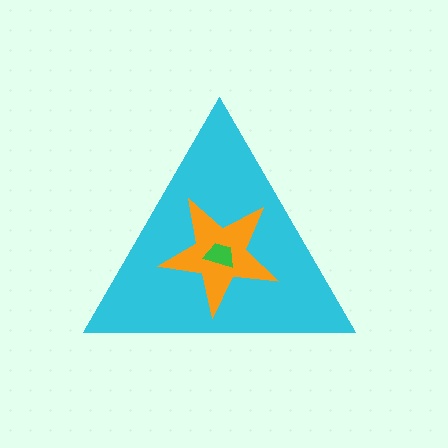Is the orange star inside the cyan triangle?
Yes.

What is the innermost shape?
The green trapezoid.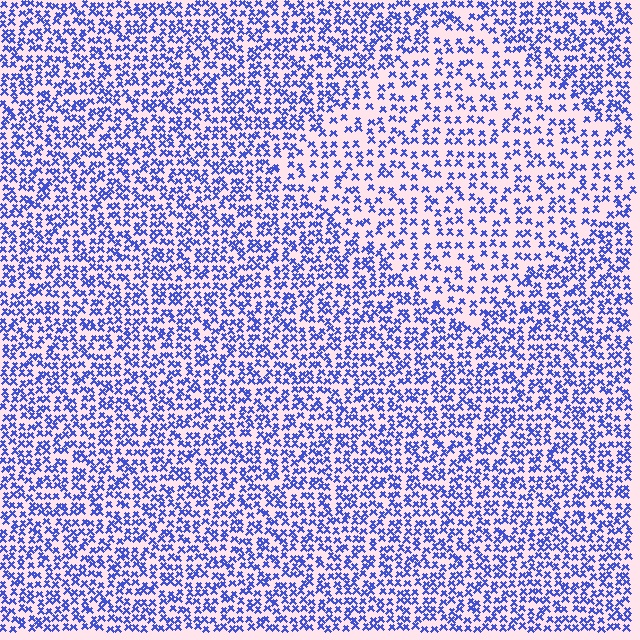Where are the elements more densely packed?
The elements are more densely packed outside the diamond boundary.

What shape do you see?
I see a diamond.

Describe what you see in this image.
The image contains small blue elements arranged at two different densities. A diamond-shaped region is visible where the elements are less densely packed than the surrounding area.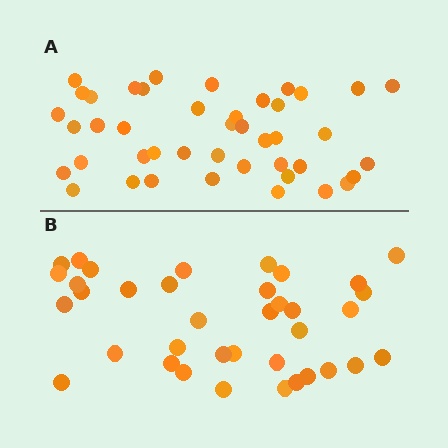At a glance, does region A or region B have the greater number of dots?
Region A (the top region) has more dots.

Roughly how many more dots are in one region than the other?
Region A has about 6 more dots than region B.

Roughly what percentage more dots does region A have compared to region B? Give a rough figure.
About 15% more.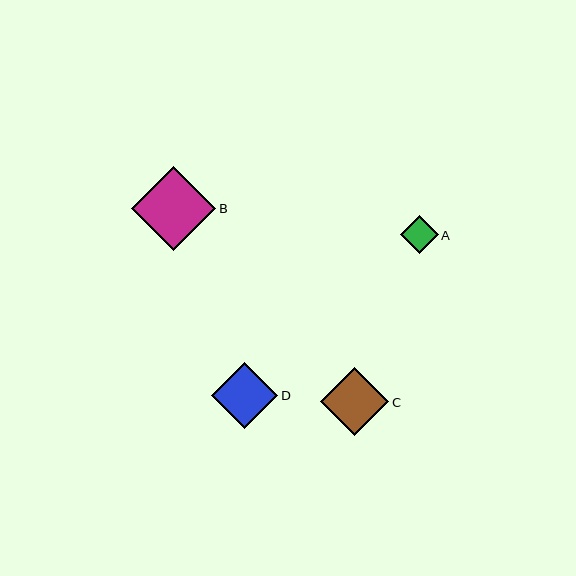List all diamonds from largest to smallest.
From largest to smallest: B, C, D, A.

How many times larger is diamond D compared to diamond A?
Diamond D is approximately 1.7 times the size of diamond A.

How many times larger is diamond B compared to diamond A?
Diamond B is approximately 2.2 times the size of diamond A.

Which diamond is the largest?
Diamond B is the largest with a size of approximately 84 pixels.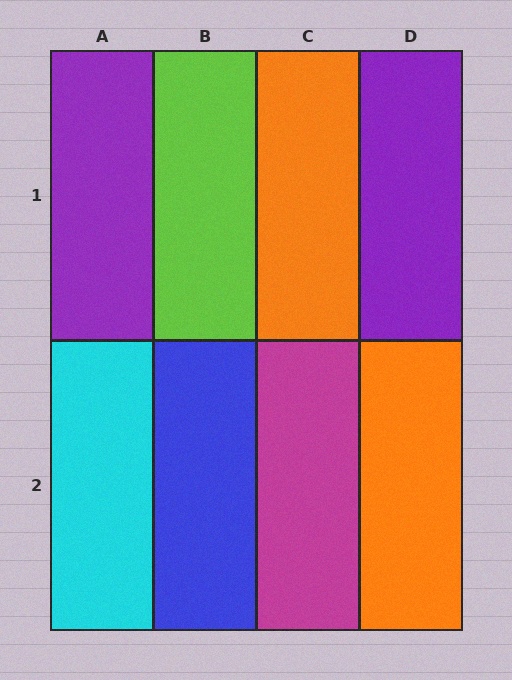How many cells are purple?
2 cells are purple.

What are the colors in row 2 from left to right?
Cyan, blue, magenta, orange.